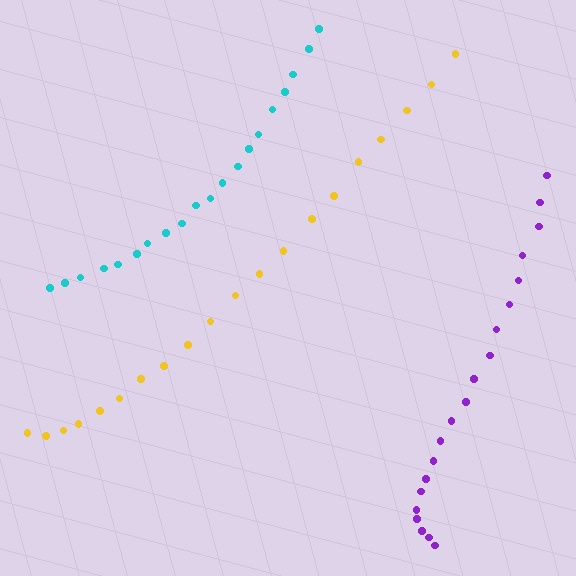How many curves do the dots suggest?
There are 3 distinct paths.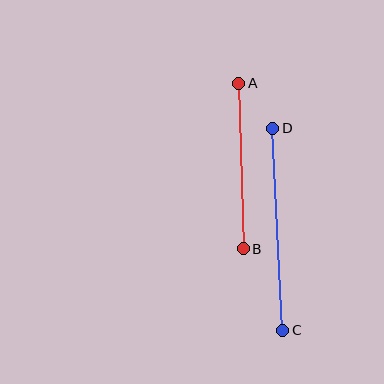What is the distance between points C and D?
The distance is approximately 202 pixels.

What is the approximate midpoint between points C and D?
The midpoint is at approximately (278, 229) pixels.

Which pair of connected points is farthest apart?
Points C and D are farthest apart.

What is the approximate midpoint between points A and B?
The midpoint is at approximately (241, 166) pixels.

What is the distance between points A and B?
The distance is approximately 165 pixels.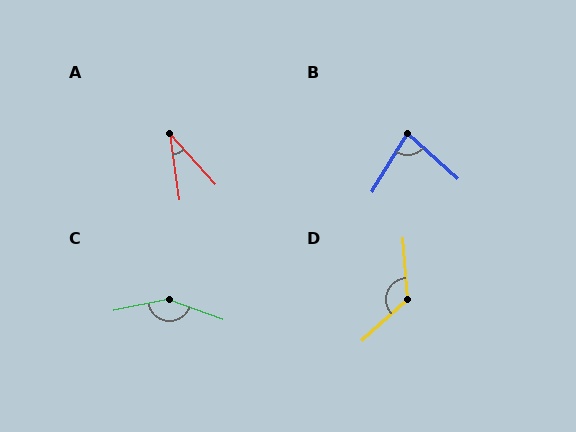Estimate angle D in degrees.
Approximately 128 degrees.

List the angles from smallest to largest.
A (34°), B (80°), D (128°), C (148°).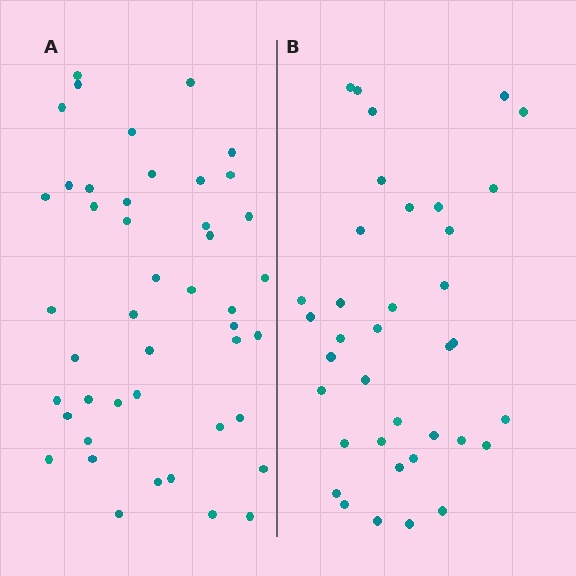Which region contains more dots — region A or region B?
Region A (the left region) has more dots.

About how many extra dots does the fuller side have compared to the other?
Region A has roughly 8 or so more dots than region B.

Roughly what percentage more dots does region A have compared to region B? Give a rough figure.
About 20% more.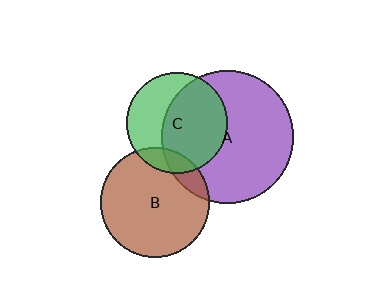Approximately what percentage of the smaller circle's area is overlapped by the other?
Approximately 10%.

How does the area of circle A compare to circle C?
Approximately 1.7 times.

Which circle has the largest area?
Circle A (purple).